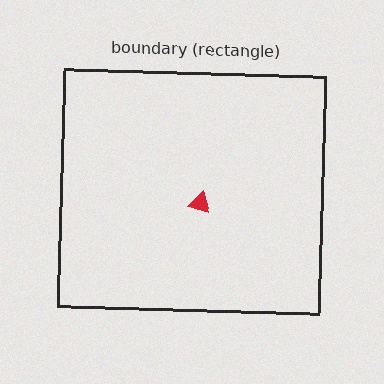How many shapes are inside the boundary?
1 inside, 0 outside.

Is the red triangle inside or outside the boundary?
Inside.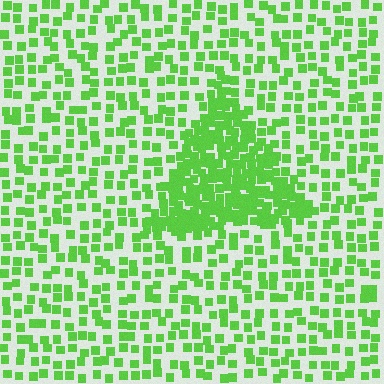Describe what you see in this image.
The image contains small lime elements arranged at two different densities. A triangle-shaped region is visible where the elements are more densely packed than the surrounding area.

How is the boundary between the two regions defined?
The boundary is defined by a change in element density (approximately 2.5x ratio). All elements are the same color, size, and shape.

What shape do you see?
I see a triangle.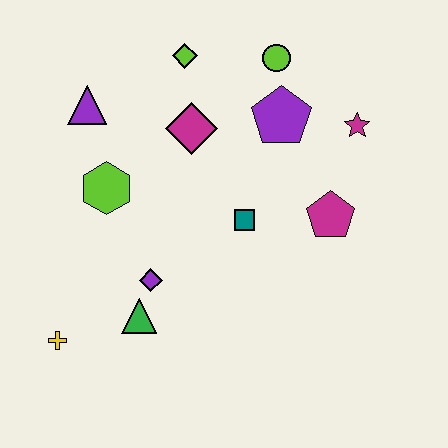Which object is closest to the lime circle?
The purple pentagon is closest to the lime circle.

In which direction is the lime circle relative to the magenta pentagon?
The lime circle is above the magenta pentagon.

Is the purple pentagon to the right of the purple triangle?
Yes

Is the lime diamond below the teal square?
No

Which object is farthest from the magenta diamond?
The yellow cross is farthest from the magenta diamond.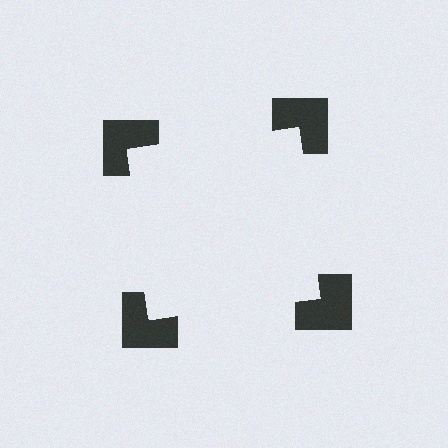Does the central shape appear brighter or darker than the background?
It typically appears slightly brighter than the background, even though no actual brightness change is drawn.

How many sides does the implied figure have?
4 sides.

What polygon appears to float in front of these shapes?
An illusory square — its edges are inferred from the aligned wedge cuts in the notched squares, not physically drawn.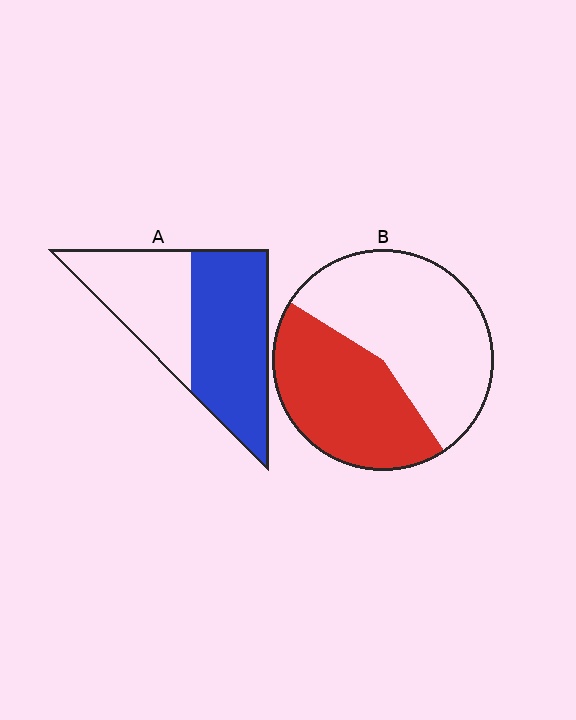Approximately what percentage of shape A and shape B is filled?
A is approximately 60% and B is approximately 45%.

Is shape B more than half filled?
No.